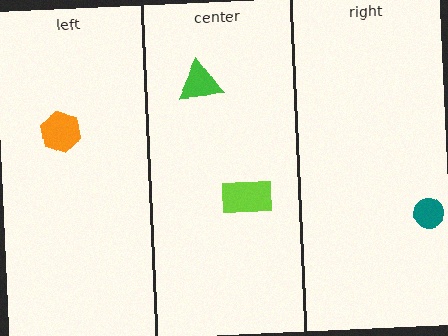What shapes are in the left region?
The orange hexagon.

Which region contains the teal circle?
The right region.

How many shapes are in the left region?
1.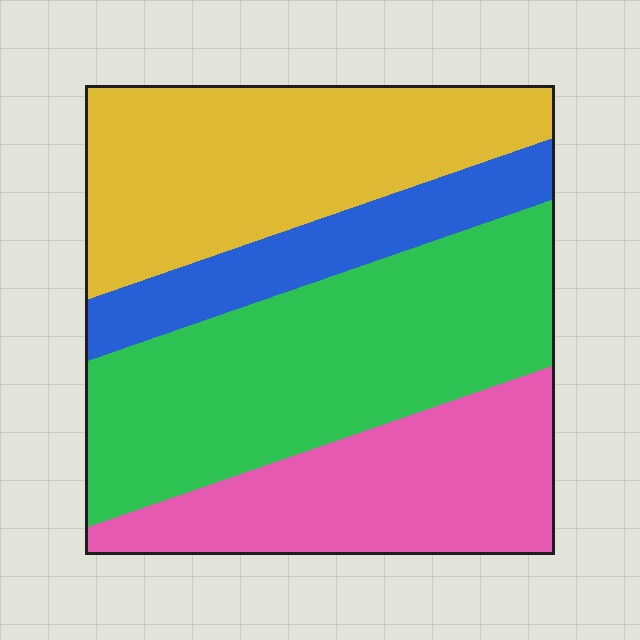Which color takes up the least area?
Blue, at roughly 15%.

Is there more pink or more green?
Green.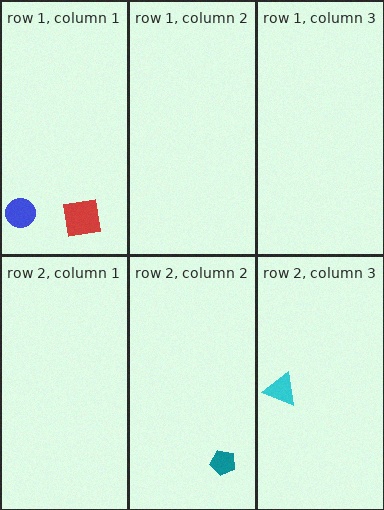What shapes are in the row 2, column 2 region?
The teal pentagon.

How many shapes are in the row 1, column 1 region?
2.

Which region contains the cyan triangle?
The row 2, column 3 region.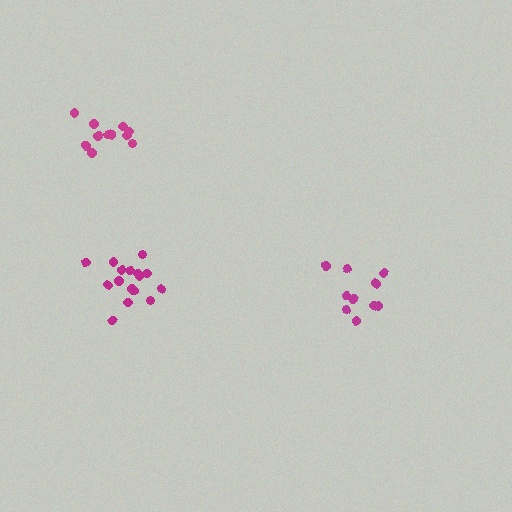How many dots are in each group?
Group 1: 16 dots, Group 2: 11 dots, Group 3: 10 dots (37 total).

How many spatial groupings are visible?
There are 3 spatial groupings.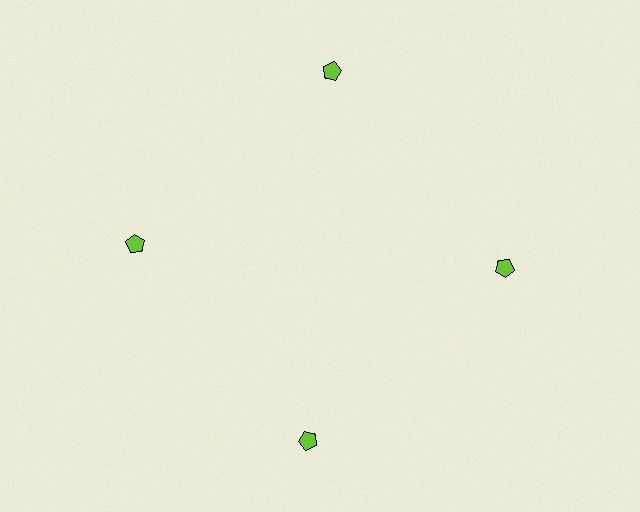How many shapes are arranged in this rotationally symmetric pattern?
There are 8 shapes, arranged in 4 groups of 2.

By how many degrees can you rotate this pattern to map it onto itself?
The pattern maps onto itself every 90 degrees of rotation.